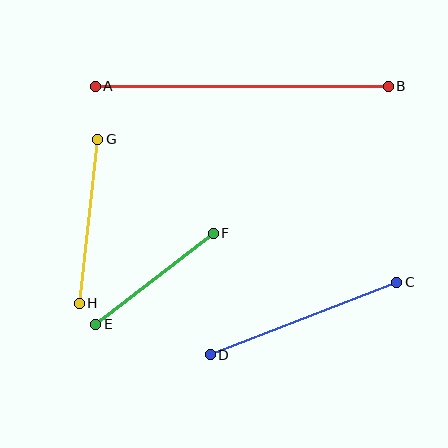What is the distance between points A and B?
The distance is approximately 293 pixels.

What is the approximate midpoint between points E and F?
The midpoint is at approximately (155, 279) pixels.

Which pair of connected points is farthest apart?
Points A and B are farthest apart.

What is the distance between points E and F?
The distance is approximately 149 pixels.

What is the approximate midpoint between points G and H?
The midpoint is at approximately (88, 221) pixels.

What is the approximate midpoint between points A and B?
The midpoint is at approximately (242, 86) pixels.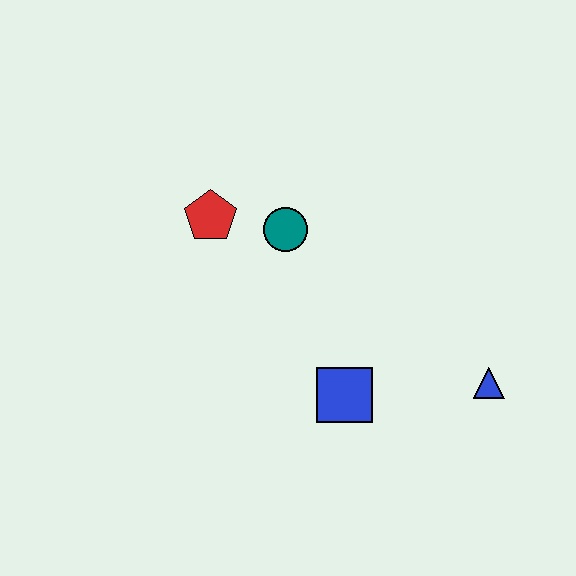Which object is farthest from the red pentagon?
The blue triangle is farthest from the red pentagon.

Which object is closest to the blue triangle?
The blue square is closest to the blue triangle.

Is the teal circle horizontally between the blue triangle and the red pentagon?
Yes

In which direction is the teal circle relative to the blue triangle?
The teal circle is to the left of the blue triangle.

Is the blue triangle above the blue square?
Yes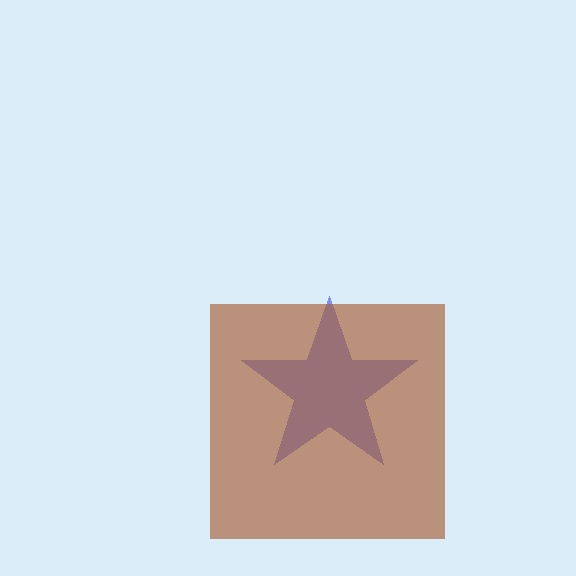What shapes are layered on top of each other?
The layered shapes are: a blue star, a brown square.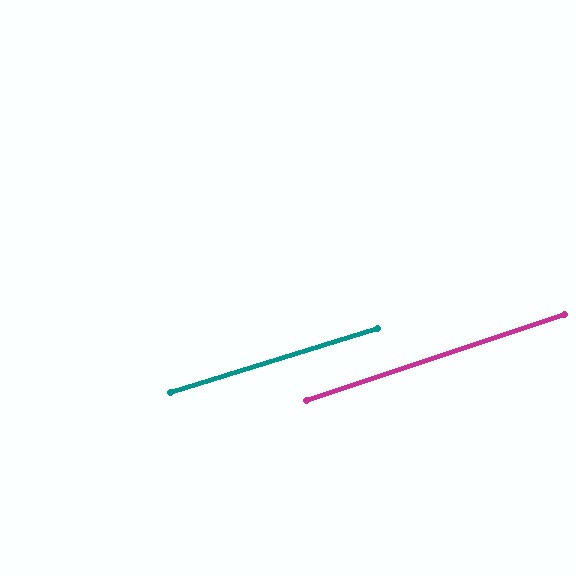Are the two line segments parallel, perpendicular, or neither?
Parallel — their directions differ by only 1.2°.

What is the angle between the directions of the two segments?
Approximately 1 degree.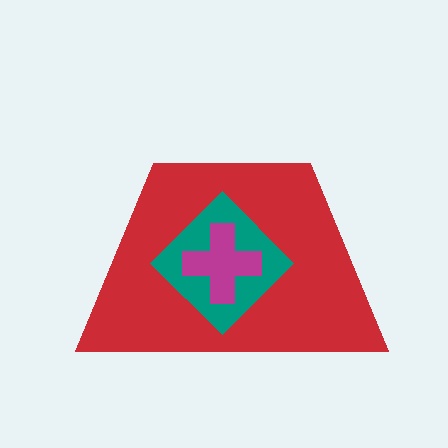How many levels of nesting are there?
3.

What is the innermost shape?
The magenta cross.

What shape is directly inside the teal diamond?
The magenta cross.